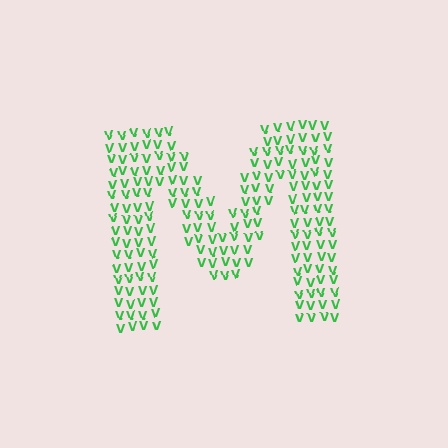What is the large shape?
The large shape is the letter M.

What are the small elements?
The small elements are letter V's.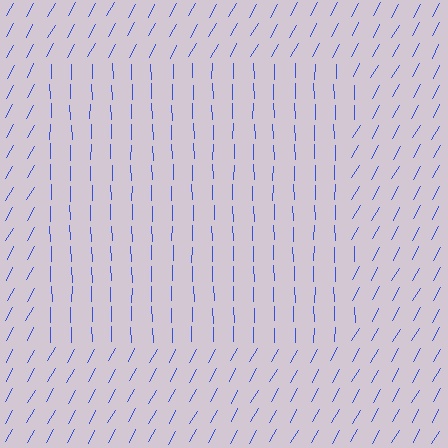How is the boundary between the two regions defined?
The boundary is defined purely by a change in line orientation (approximately 30 degrees difference). All lines are the same color and thickness.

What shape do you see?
I see a rectangle.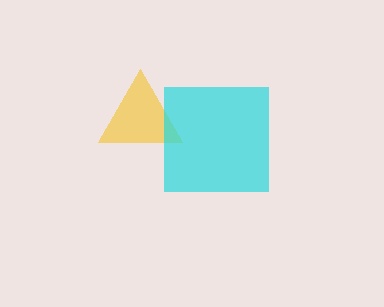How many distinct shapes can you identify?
There are 2 distinct shapes: a yellow triangle, a cyan square.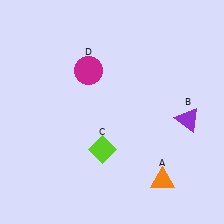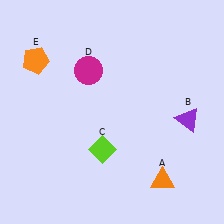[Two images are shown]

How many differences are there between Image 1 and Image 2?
There is 1 difference between the two images.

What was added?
An orange pentagon (E) was added in Image 2.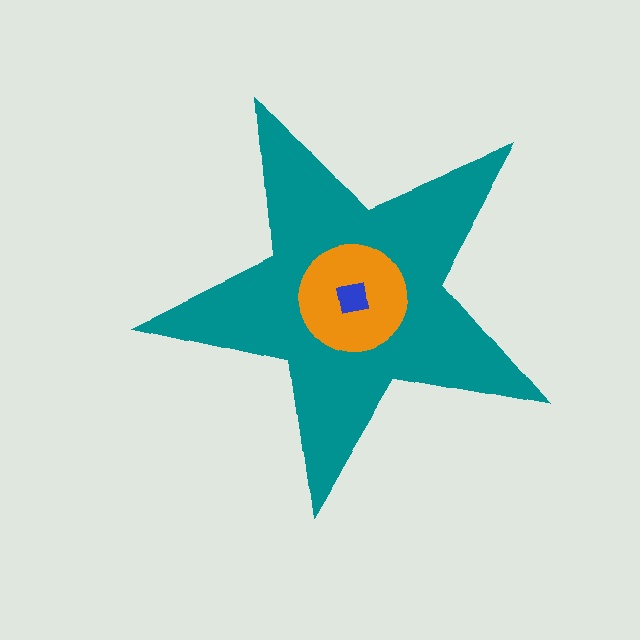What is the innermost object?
The blue square.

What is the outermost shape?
The teal star.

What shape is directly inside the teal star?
The orange circle.